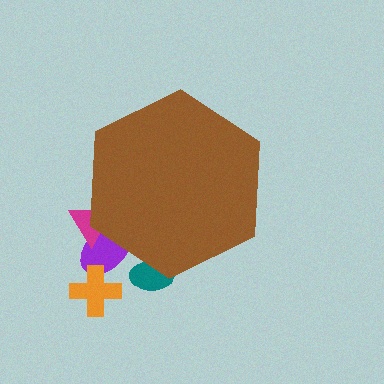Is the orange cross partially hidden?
No, the orange cross is fully visible.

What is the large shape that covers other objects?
A brown hexagon.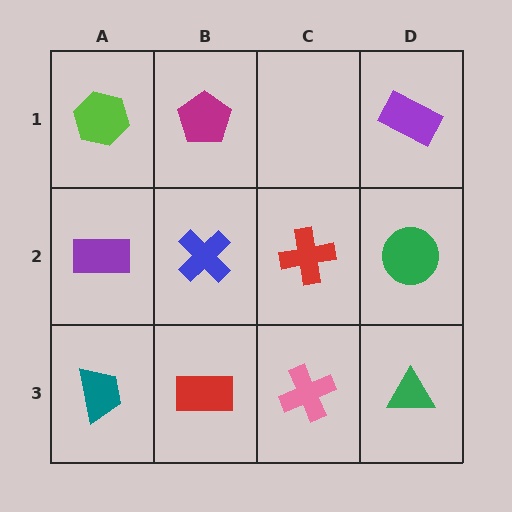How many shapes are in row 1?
3 shapes.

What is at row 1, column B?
A magenta pentagon.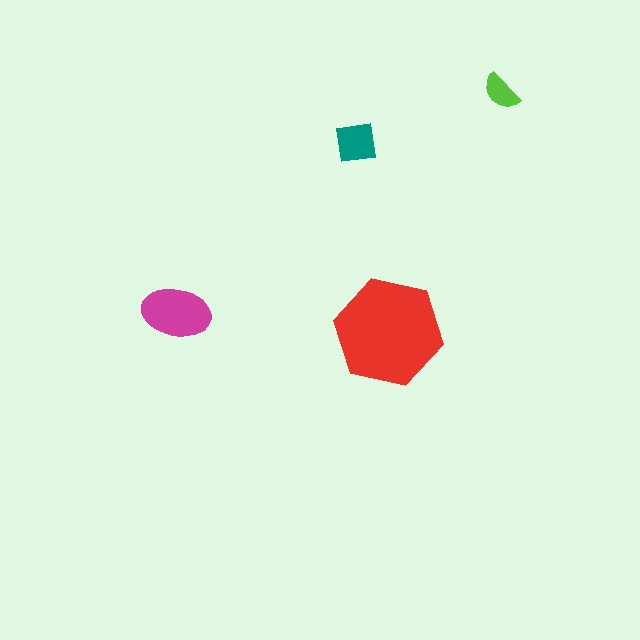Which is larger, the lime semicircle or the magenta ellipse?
The magenta ellipse.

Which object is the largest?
The red hexagon.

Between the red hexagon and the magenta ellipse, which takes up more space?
The red hexagon.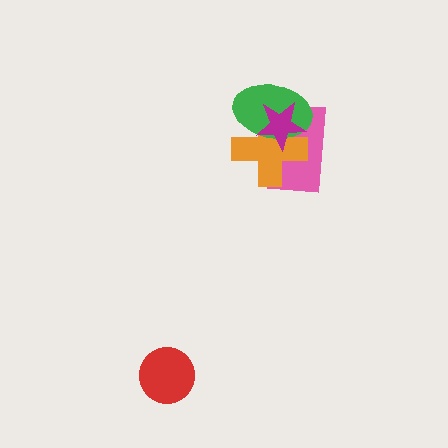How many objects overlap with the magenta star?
3 objects overlap with the magenta star.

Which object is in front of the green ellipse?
The magenta star is in front of the green ellipse.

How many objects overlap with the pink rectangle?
3 objects overlap with the pink rectangle.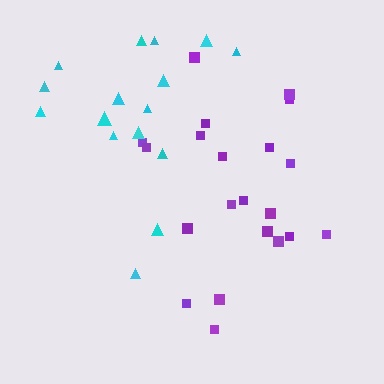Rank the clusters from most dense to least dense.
purple, cyan.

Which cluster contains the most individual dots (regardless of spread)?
Purple (21).